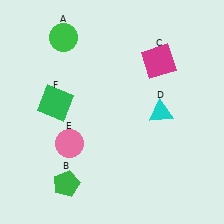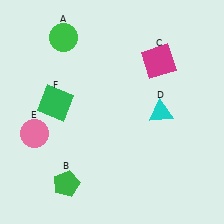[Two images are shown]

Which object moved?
The pink circle (E) moved left.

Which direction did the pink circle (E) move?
The pink circle (E) moved left.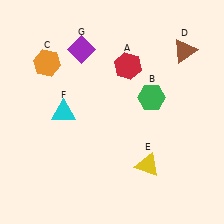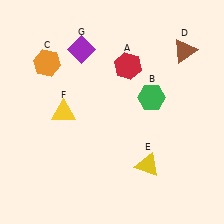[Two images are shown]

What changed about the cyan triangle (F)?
In Image 1, F is cyan. In Image 2, it changed to yellow.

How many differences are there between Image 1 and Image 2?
There is 1 difference between the two images.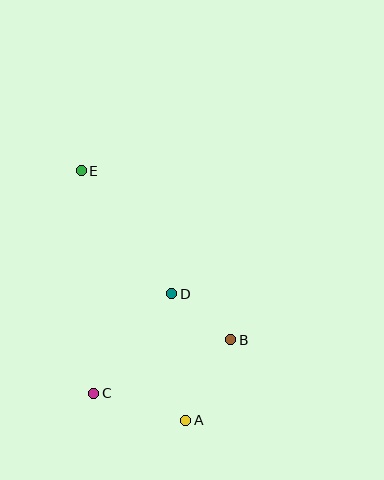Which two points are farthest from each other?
Points A and E are farthest from each other.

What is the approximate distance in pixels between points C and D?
The distance between C and D is approximately 126 pixels.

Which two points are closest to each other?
Points B and D are closest to each other.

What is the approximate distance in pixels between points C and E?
The distance between C and E is approximately 223 pixels.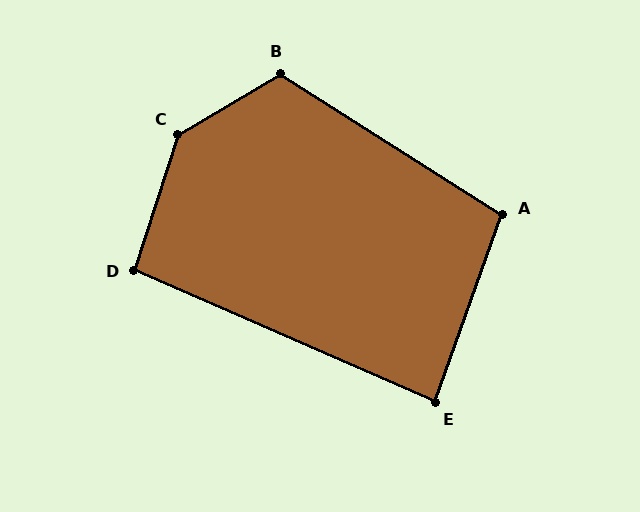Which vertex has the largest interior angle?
C, at approximately 139 degrees.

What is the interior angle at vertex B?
Approximately 117 degrees (obtuse).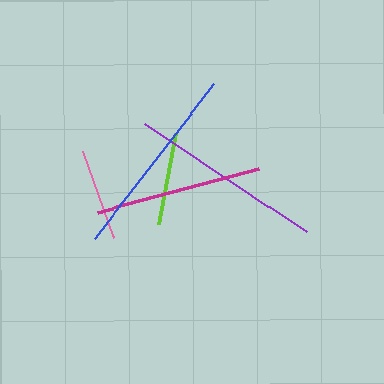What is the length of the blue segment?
The blue segment is approximately 195 pixels long.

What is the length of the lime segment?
The lime segment is approximately 92 pixels long.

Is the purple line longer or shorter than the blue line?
The blue line is longer than the purple line.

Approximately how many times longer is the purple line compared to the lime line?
The purple line is approximately 2.1 times the length of the lime line.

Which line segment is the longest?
The blue line is the longest at approximately 195 pixels.